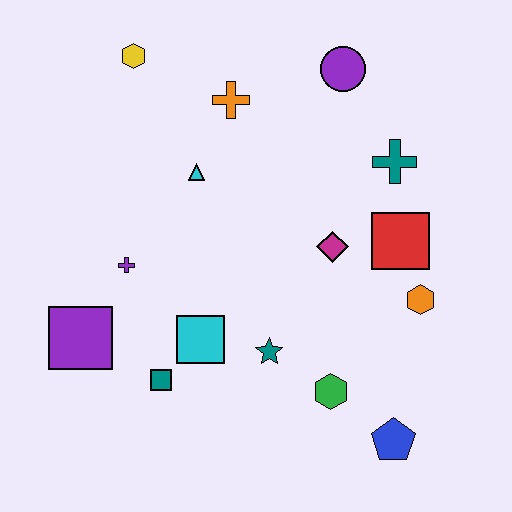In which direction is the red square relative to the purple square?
The red square is to the right of the purple square.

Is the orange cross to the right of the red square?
No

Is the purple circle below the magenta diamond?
No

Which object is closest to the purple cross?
The purple square is closest to the purple cross.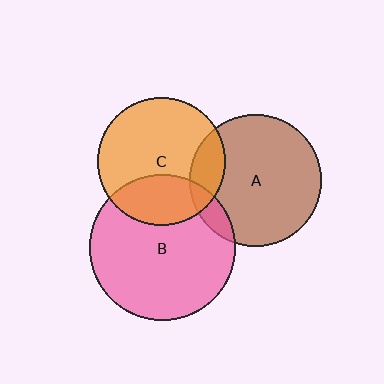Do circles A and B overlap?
Yes.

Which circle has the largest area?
Circle B (pink).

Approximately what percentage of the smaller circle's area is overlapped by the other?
Approximately 10%.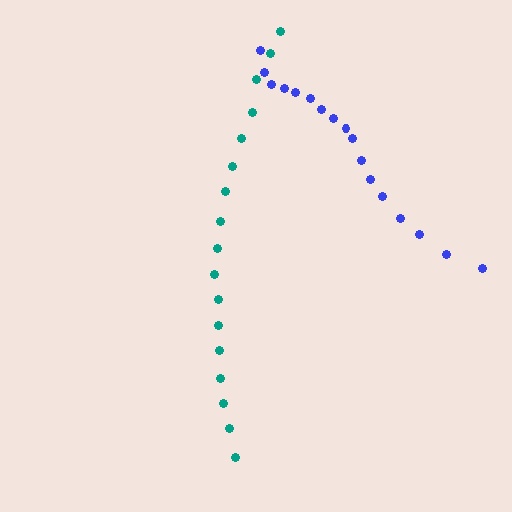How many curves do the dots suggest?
There are 2 distinct paths.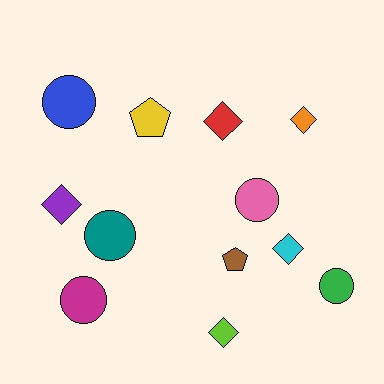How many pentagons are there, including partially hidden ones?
There are 2 pentagons.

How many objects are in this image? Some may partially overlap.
There are 12 objects.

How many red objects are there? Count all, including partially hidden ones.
There is 1 red object.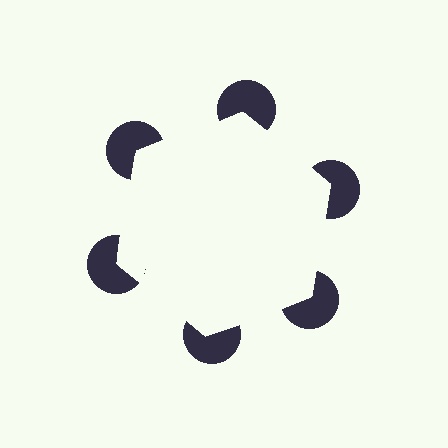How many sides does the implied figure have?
6 sides.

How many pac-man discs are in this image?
There are 6 — one at each vertex of the illusory hexagon.